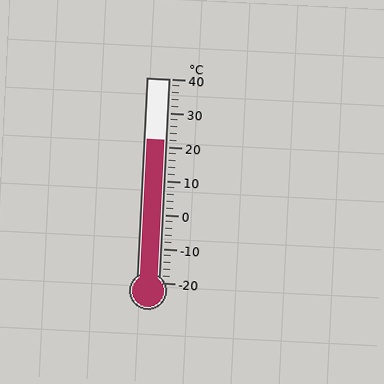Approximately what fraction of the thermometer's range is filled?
The thermometer is filled to approximately 70% of its range.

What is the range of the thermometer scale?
The thermometer scale ranges from -20°C to 40°C.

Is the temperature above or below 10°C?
The temperature is above 10°C.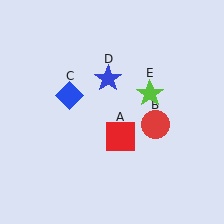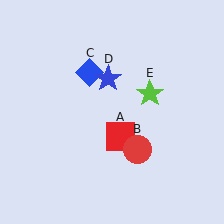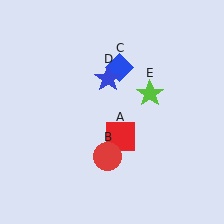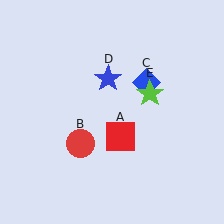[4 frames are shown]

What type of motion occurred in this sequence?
The red circle (object B), blue diamond (object C) rotated clockwise around the center of the scene.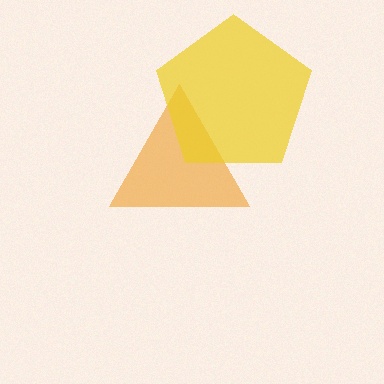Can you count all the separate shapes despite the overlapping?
Yes, there are 2 separate shapes.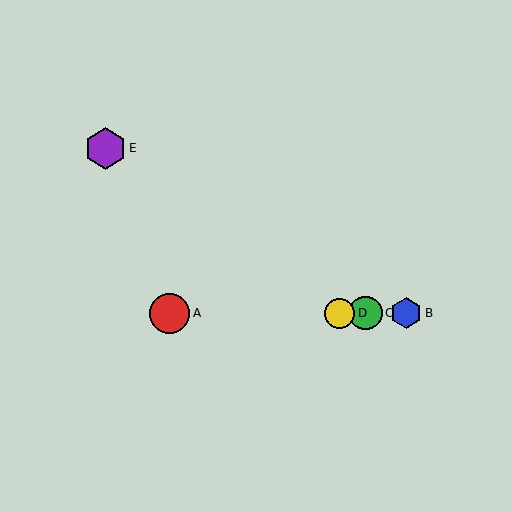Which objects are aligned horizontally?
Objects A, B, C, D are aligned horizontally.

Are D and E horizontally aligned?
No, D is at y≈313 and E is at y≈148.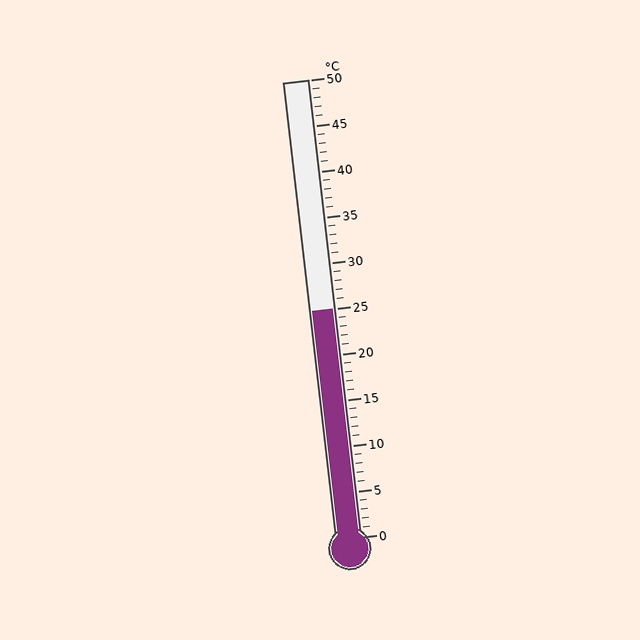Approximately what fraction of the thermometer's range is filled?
The thermometer is filled to approximately 50% of its range.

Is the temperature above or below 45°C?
The temperature is below 45°C.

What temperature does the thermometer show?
The thermometer shows approximately 25°C.